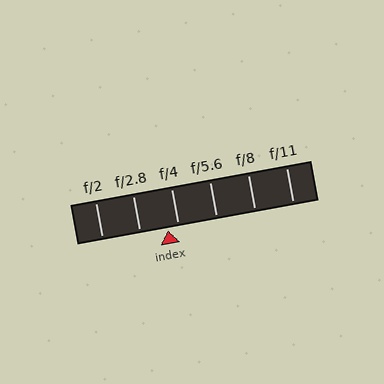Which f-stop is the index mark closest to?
The index mark is closest to f/4.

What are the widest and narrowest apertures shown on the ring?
The widest aperture shown is f/2 and the narrowest is f/11.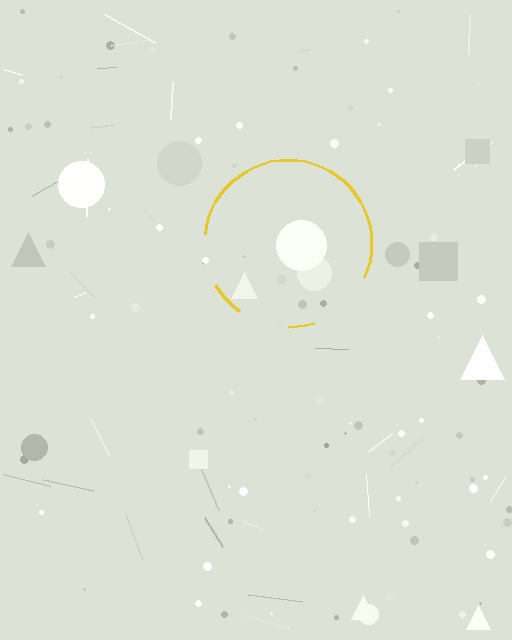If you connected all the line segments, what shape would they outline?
They would outline a circle.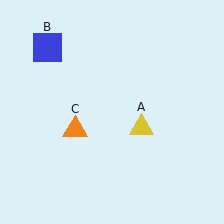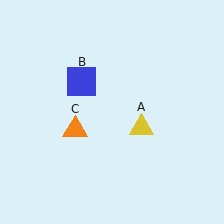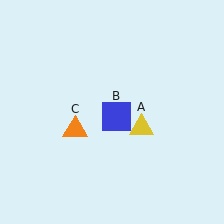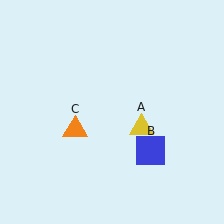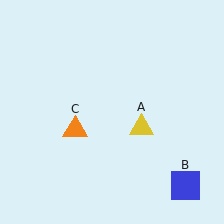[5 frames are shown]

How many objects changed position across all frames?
1 object changed position: blue square (object B).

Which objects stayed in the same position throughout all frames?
Yellow triangle (object A) and orange triangle (object C) remained stationary.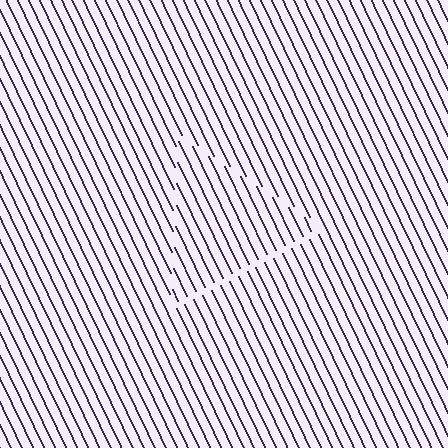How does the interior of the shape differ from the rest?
The interior of the shape contains the same grating, shifted by half a period — the contour is defined by the phase discontinuity where line-ends from the inner and outer gratings abut.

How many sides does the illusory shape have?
3 sides — the line-ends trace a triangle.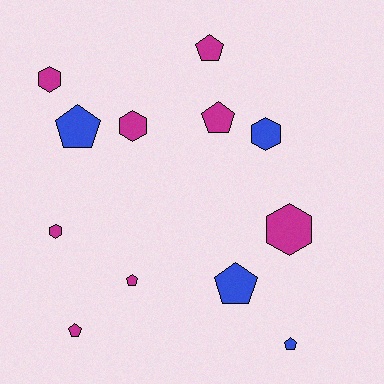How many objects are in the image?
There are 12 objects.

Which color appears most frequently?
Magenta, with 8 objects.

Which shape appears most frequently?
Pentagon, with 7 objects.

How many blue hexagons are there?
There is 1 blue hexagon.